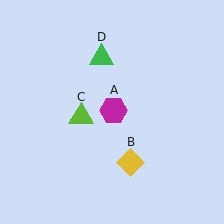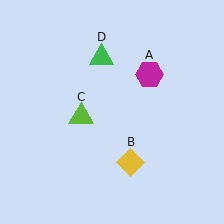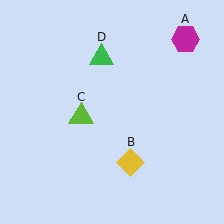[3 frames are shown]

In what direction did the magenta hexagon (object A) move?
The magenta hexagon (object A) moved up and to the right.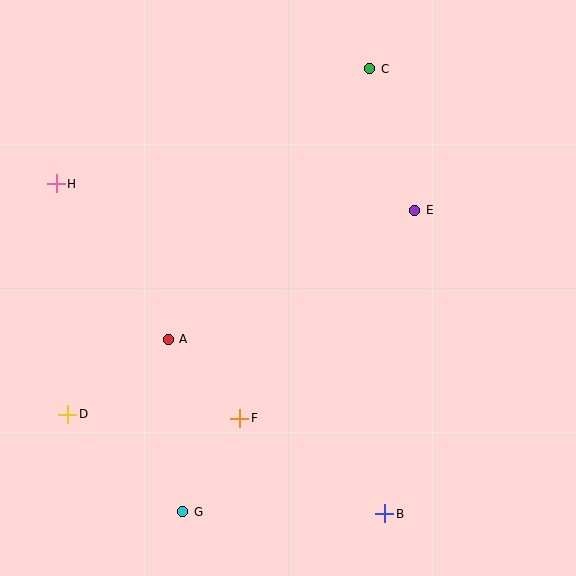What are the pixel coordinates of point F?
Point F is at (239, 418).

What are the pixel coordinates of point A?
Point A is at (168, 339).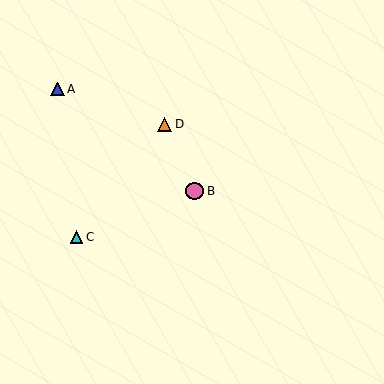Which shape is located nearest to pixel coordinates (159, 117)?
The orange triangle (labeled D) at (165, 124) is nearest to that location.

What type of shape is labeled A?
Shape A is a blue triangle.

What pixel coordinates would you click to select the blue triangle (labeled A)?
Click at (57, 89) to select the blue triangle A.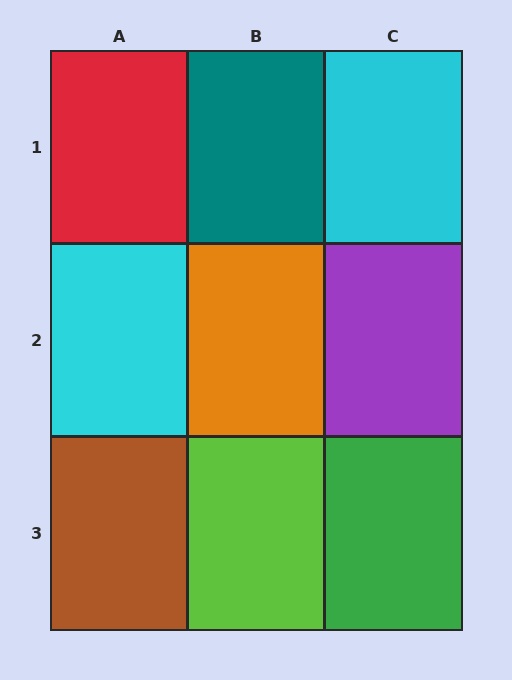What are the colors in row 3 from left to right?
Brown, lime, green.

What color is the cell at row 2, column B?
Orange.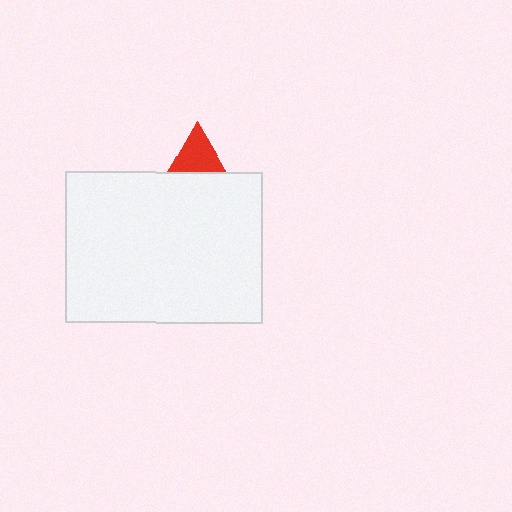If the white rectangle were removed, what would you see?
You would see the complete red triangle.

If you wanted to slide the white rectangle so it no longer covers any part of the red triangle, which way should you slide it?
Slide it down — that is the most direct way to separate the two shapes.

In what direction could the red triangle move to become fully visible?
The red triangle could move up. That would shift it out from behind the white rectangle entirely.